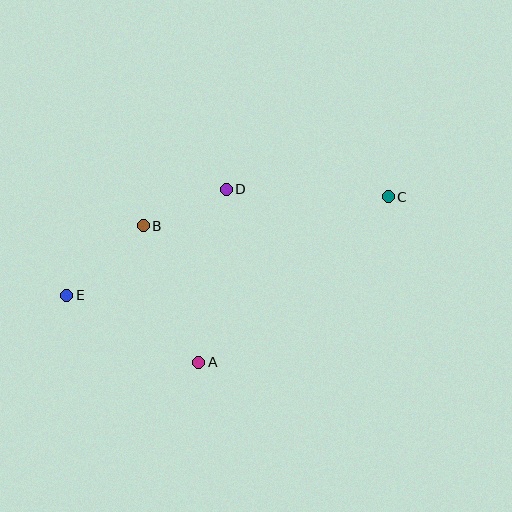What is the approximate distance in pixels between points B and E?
The distance between B and E is approximately 104 pixels.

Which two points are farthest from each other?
Points C and E are farthest from each other.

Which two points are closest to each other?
Points B and D are closest to each other.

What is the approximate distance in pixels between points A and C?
The distance between A and C is approximately 251 pixels.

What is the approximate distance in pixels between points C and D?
The distance between C and D is approximately 162 pixels.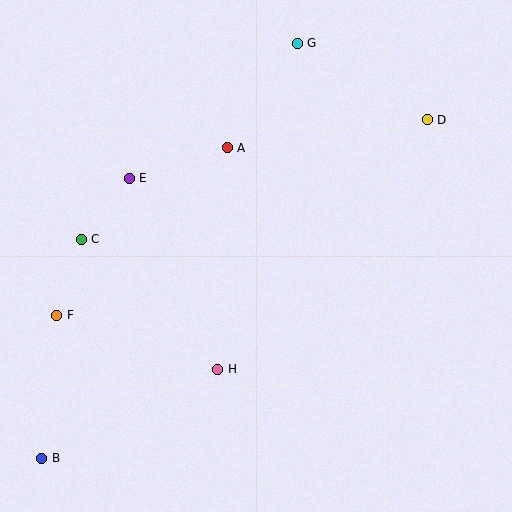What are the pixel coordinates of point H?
Point H is at (218, 369).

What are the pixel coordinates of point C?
Point C is at (81, 239).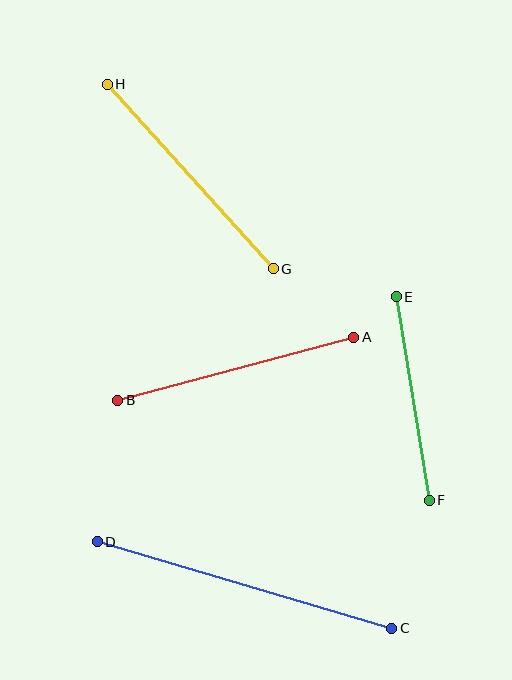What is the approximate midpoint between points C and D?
The midpoint is at approximately (245, 585) pixels.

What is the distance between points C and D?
The distance is approximately 307 pixels.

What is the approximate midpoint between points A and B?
The midpoint is at approximately (236, 369) pixels.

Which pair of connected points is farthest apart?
Points C and D are farthest apart.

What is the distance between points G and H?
The distance is approximately 248 pixels.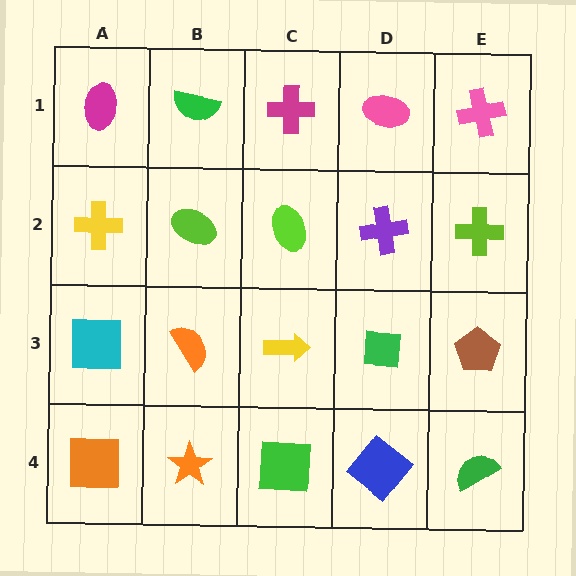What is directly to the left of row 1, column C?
A green semicircle.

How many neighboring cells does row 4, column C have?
3.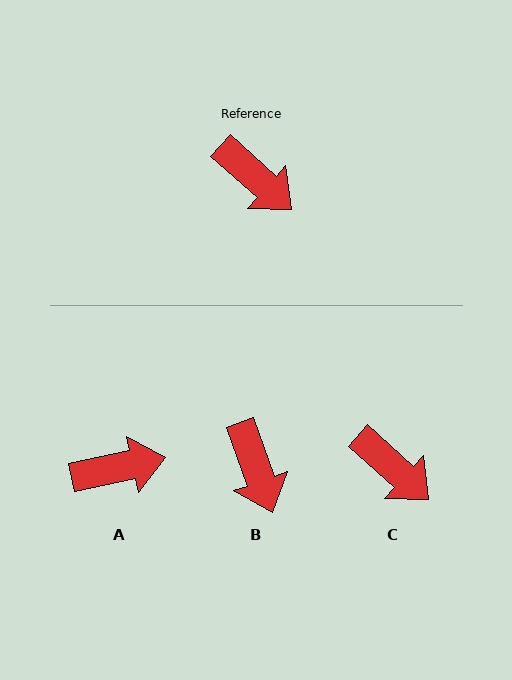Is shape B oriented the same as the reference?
No, it is off by about 28 degrees.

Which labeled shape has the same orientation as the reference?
C.